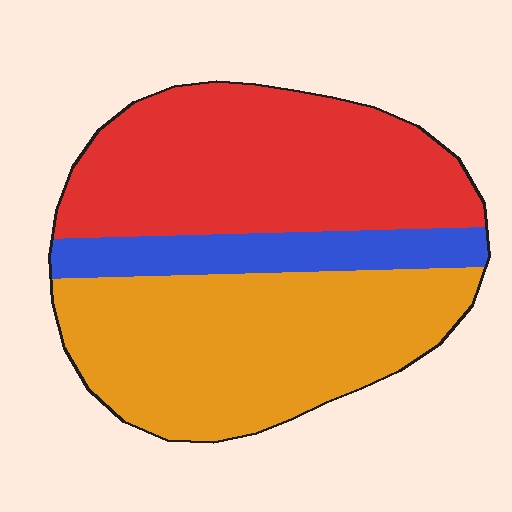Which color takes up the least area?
Blue, at roughly 15%.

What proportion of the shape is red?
Red covers around 40% of the shape.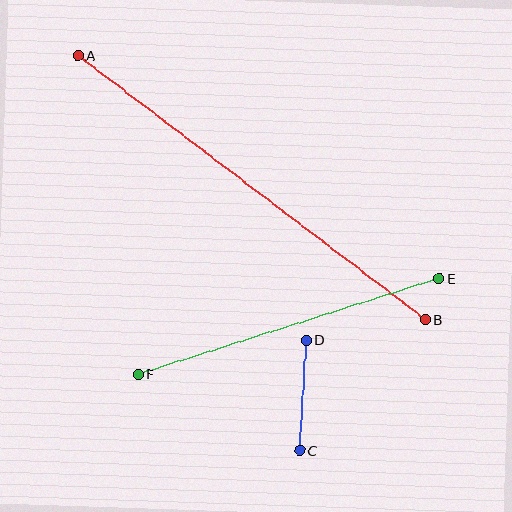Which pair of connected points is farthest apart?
Points A and B are farthest apart.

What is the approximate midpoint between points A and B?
The midpoint is at approximately (252, 188) pixels.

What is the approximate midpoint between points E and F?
The midpoint is at approximately (289, 327) pixels.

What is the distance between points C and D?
The distance is approximately 110 pixels.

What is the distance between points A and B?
The distance is approximately 436 pixels.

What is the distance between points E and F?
The distance is approximately 316 pixels.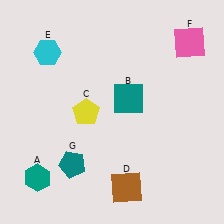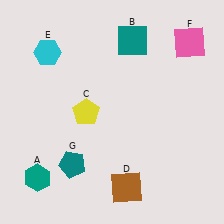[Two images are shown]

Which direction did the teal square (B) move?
The teal square (B) moved up.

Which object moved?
The teal square (B) moved up.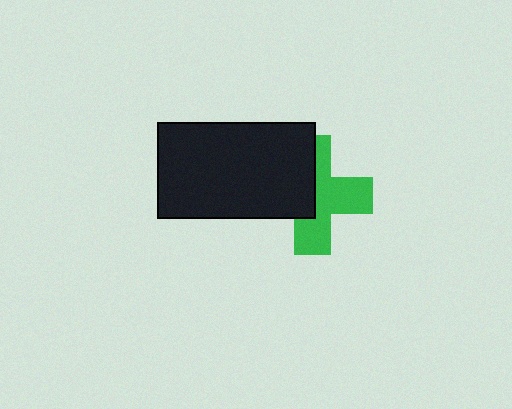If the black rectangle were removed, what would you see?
You would see the complete green cross.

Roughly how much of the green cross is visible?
About half of it is visible (roughly 56%).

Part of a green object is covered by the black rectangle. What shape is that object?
It is a cross.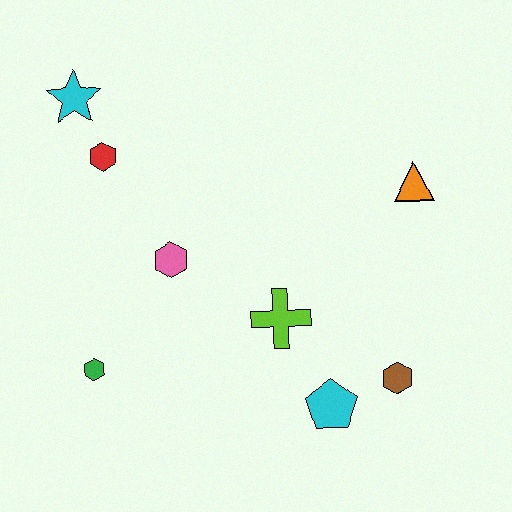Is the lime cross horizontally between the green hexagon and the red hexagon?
No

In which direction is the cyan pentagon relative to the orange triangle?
The cyan pentagon is below the orange triangle.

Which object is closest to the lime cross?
The cyan pentagon is closest to the lime cross.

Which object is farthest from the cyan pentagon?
The cyan star is farthest from the cyan pentagon.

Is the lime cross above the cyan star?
No